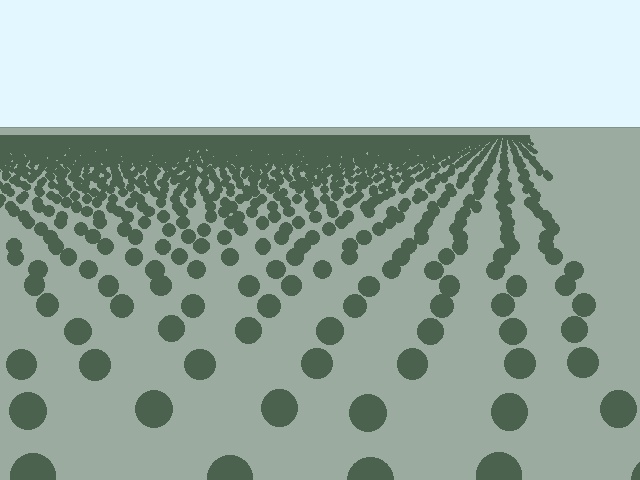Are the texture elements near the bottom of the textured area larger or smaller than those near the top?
Larger. Near the bottom, elements are closer to the viewer and appear at a bigger on-screen size.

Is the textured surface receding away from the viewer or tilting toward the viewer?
The surface is receding away from the viewer. Texture elements get smaller and denser toward the top.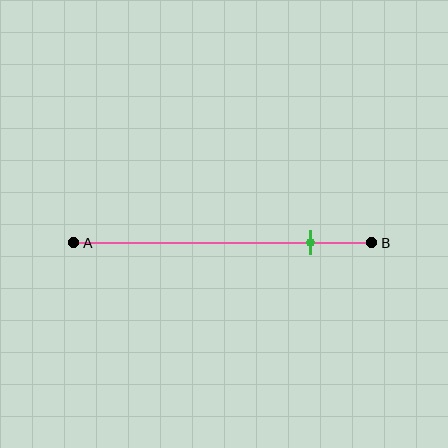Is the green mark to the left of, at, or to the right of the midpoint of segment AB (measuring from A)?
The green mark is to the right of the midpoint of segment AB.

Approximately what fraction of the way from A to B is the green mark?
The green mark is approximately 80% of the way from A to B.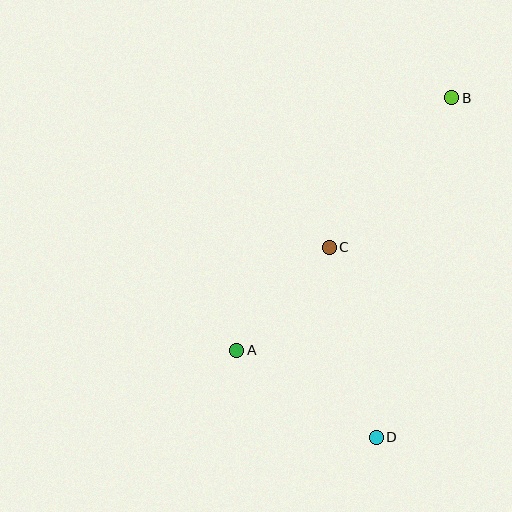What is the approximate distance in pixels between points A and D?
The distance between A and D is approximately 164 pixels.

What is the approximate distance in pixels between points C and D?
The distance between C and D is approximately 196 pixels.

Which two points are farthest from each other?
Points B and D are farthest from each other.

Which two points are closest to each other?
Points A and C are closest to each other.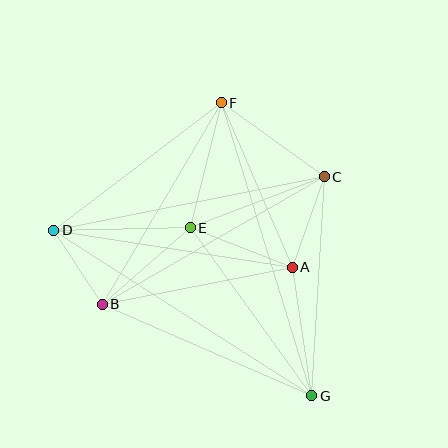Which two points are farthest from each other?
Points F and G are farthest from each other.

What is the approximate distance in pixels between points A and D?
The distance between A and D is approximately 241 pixels.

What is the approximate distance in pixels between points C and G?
The distance between C and G is approximately 220 pixels.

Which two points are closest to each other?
Points B and D are closest to each other.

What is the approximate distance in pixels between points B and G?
The distance between B and G is approximately 229 pixels.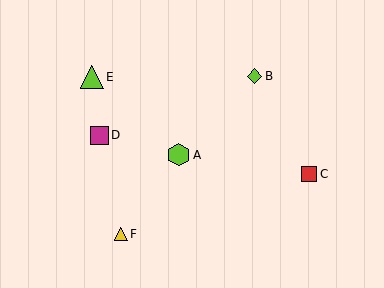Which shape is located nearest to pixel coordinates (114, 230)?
The yellow triangle (labeled F) at (121, 234) is nearest to that location.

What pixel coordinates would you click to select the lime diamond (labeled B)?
Click at (255, 76) to select the lime diamond B.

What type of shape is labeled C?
Shape C is a red square.